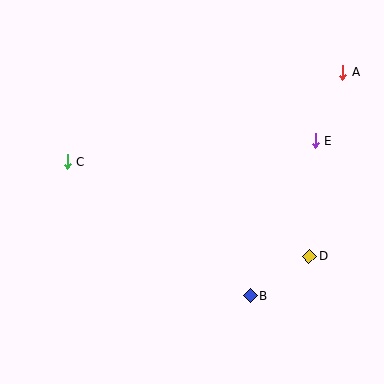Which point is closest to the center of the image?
Point B at (251, 296) is closest to the center.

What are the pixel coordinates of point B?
Point B is at (251, 296).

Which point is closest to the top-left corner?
Point C is closest to the top-left corner.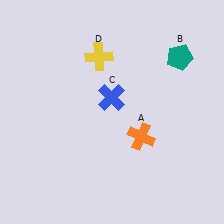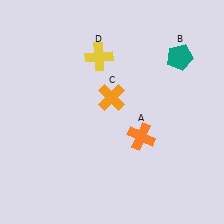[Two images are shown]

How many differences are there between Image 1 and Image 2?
There is 1 difference between the two images.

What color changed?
The cross (C) changed from blue in Image 1 to orange in Image 2.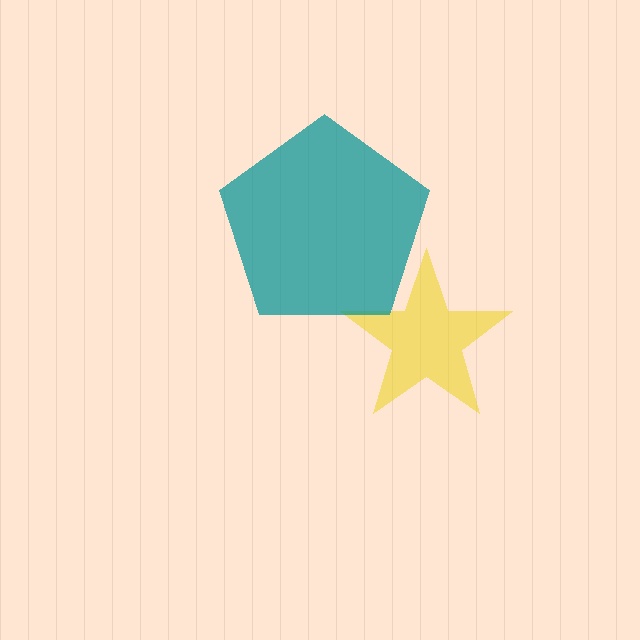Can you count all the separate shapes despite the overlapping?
Yes, there are 2 separate shapes.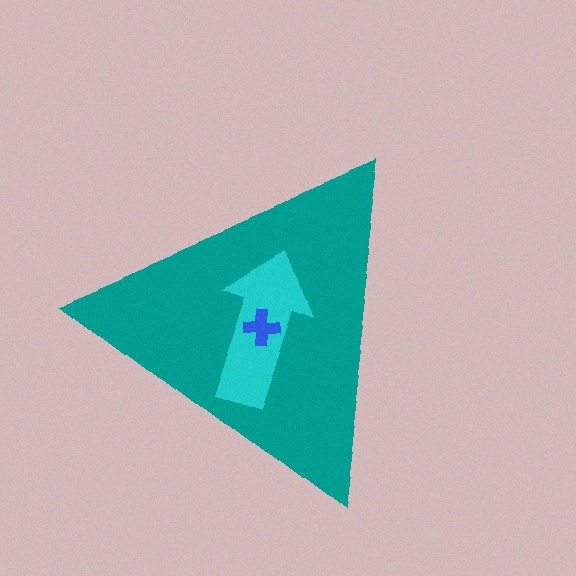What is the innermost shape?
The blue cross.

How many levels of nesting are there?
3.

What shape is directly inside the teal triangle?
The cyan arrow.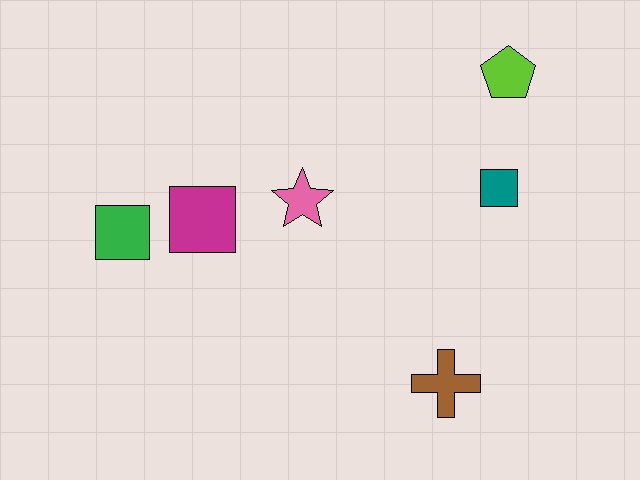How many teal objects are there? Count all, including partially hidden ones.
There is 1 teal object.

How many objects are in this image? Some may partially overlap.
There are 6 objects.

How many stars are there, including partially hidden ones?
There is 1 star.